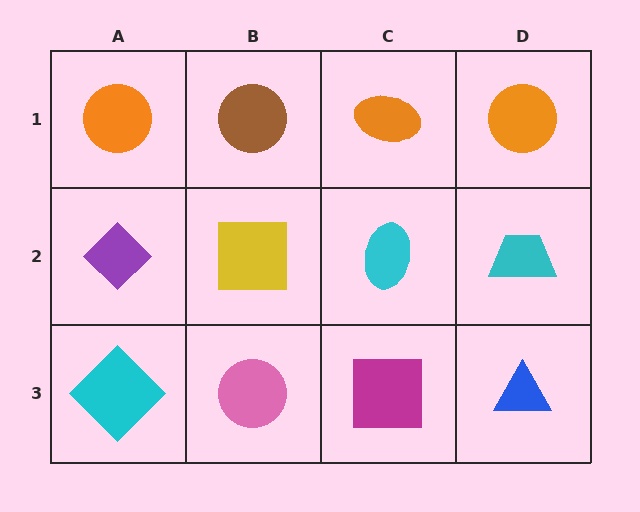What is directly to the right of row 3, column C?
A blue triangle.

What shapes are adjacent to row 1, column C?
A cyan ellipse (row 2, column C), a brown circle (row 1, column B), an orange circle (row 1, column D).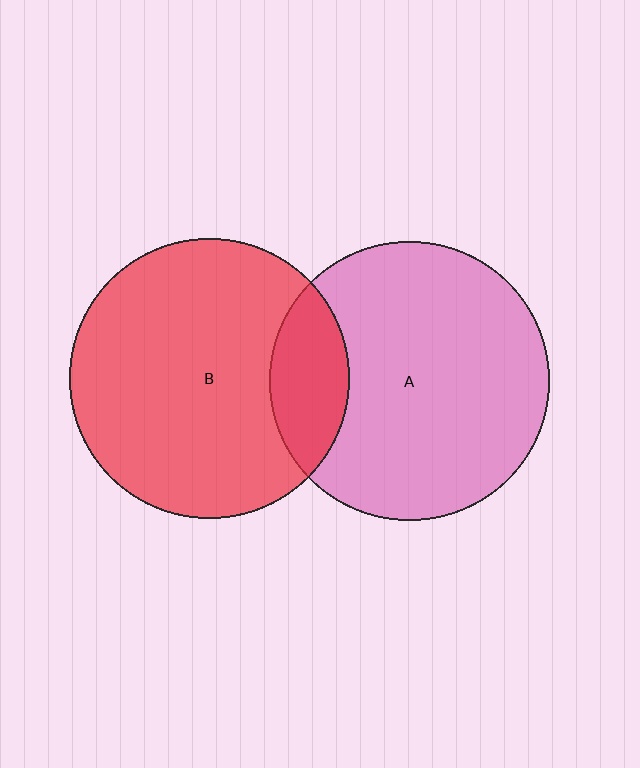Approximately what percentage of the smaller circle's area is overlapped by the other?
Approximately 20%.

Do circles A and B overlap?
Yes.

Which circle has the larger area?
Circle B (red).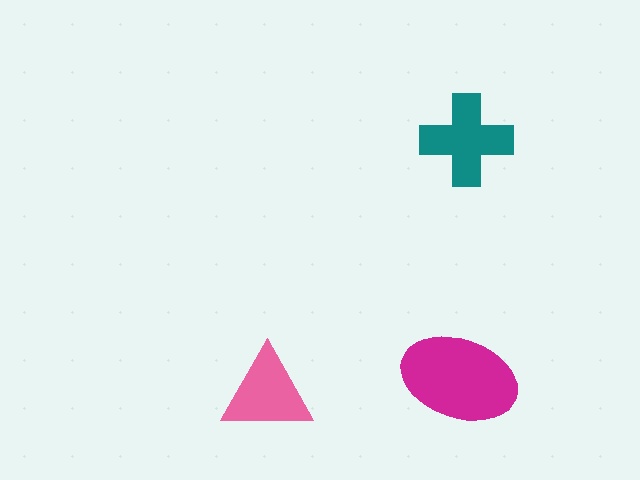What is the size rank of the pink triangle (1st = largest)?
3rd.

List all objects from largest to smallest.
The magenta ellipse, the teal cross, the pink triangle.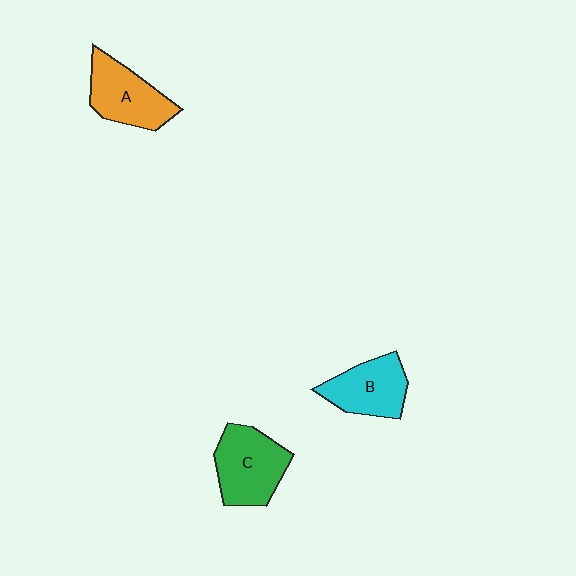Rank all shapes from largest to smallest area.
From largest to smallest: C (green), A (orange), B (cyan).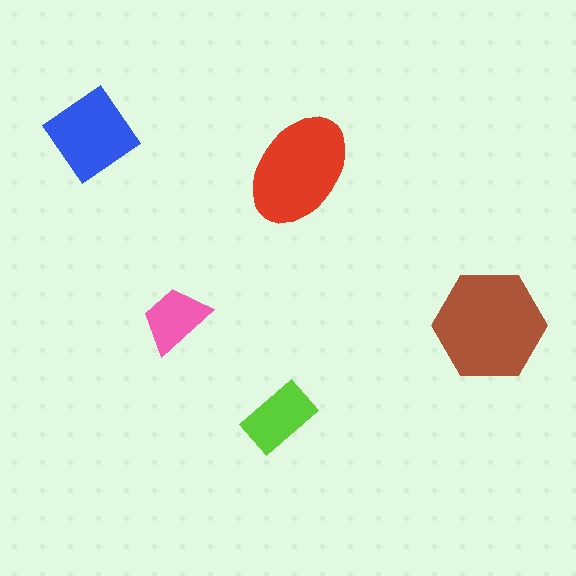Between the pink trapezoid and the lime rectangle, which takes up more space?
The lime rectangle.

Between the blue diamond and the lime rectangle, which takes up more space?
The blue diamond.